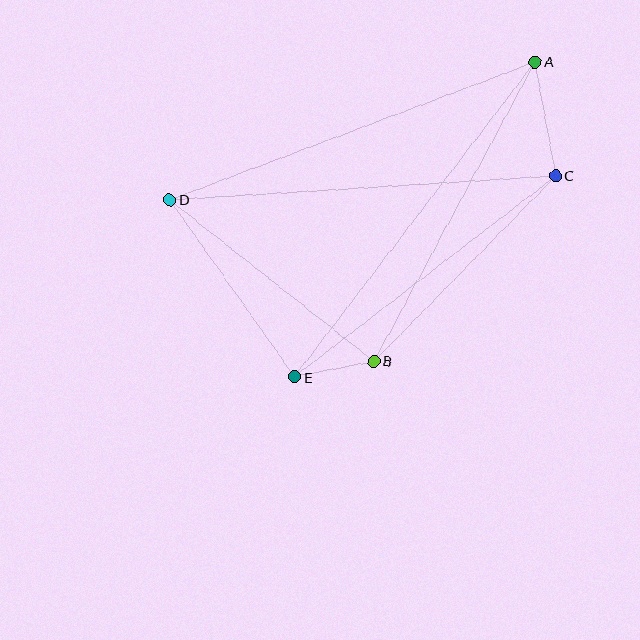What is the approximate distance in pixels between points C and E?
The distance between C and E is approximately 329 pixels.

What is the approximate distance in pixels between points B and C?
The distance between B and C is approximately 260 pixels.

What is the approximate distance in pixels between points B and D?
The distance between B and D is approximately 260 pixels.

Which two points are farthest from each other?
Points A and E are farthest from each other.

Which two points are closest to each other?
Points B and E are closest to each other.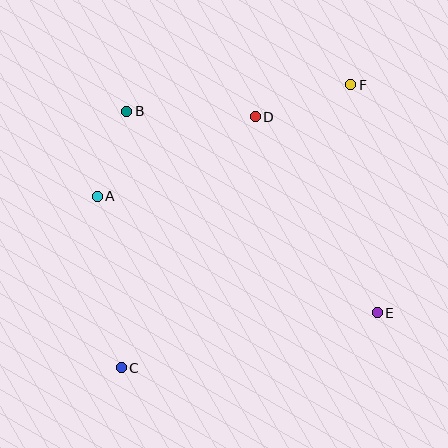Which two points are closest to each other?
Points A and B are closest to each other.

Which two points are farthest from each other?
Points C and F are farthest from each other.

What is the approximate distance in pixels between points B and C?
The distance between B and C is approximately 257 pixels.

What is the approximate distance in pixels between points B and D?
The distance between B and D is approximately 129 pixels.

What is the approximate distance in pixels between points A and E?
The distance between A and E is approximately 303 pixels.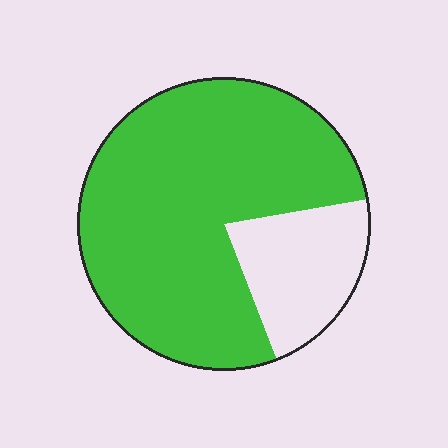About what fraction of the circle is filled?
About four fifths (4/5).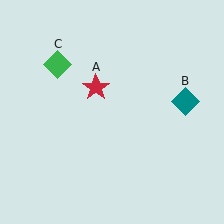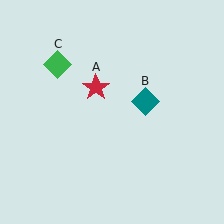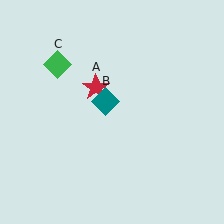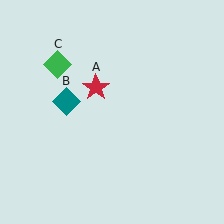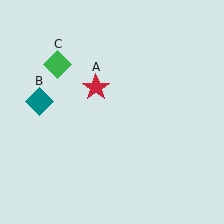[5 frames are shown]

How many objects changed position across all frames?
1 object changed position: teal diamond (object B).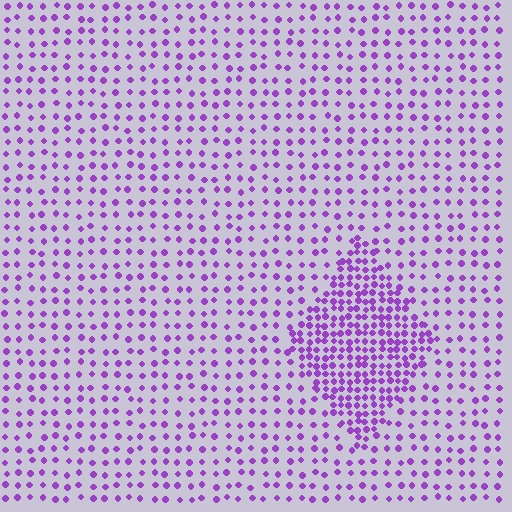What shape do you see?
I see a diamond.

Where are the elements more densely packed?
The elements are more densely packed inside the diamond boundary.